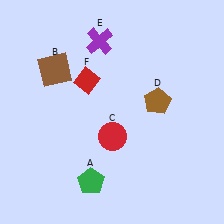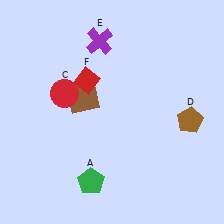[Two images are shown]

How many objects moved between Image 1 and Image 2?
3 objects moved between the two images.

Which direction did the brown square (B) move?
The brown square (B) moved right.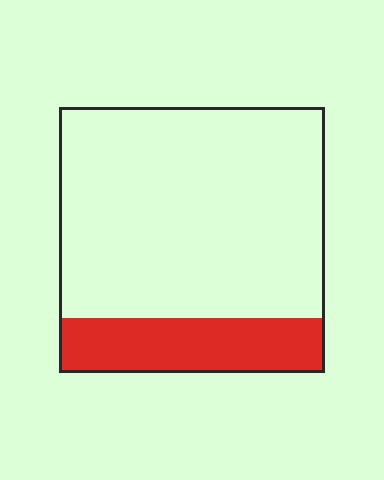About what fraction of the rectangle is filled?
About one fifth (1/5).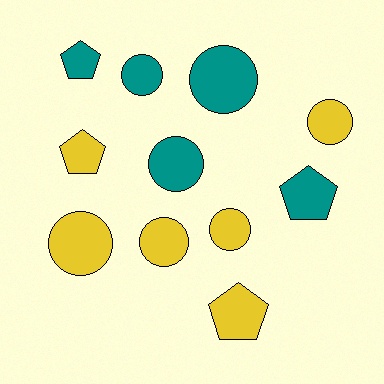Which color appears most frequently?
Yellow, with 6 objects.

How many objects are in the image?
There are 11 objects.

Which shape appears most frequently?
Circle, with 7 objects.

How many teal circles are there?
There are 3 teal circles.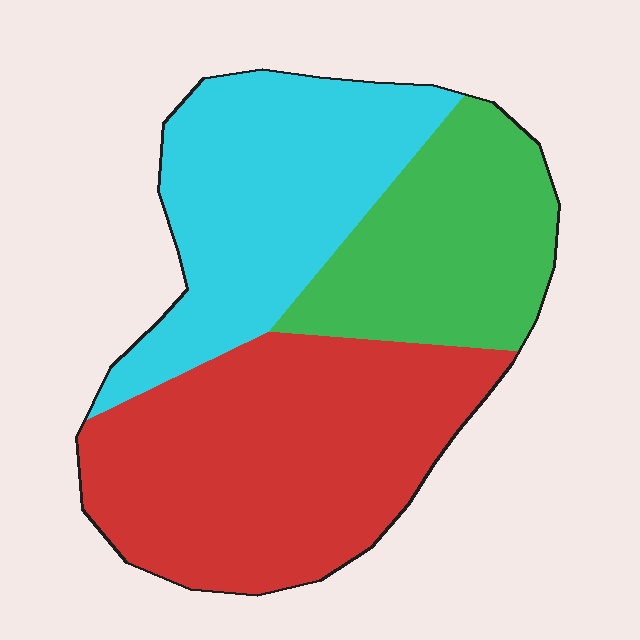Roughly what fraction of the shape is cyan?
Cyan takes up about one third (1/3) of the shape.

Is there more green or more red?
Red.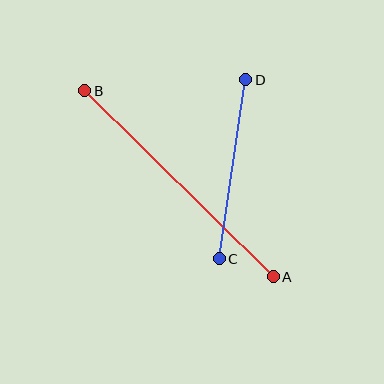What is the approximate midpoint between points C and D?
The midpoint is at approximately (233, 169) pixels.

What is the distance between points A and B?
The distance is approximately 265 pixels.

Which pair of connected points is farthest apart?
Points A and B are farthest apart.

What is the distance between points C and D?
The distance is approximately 181 pixels.